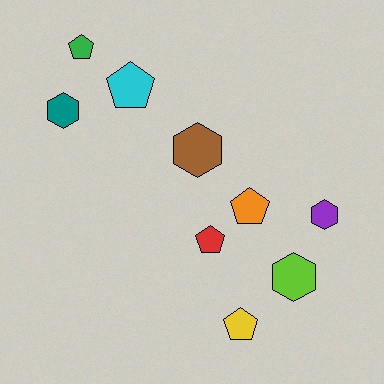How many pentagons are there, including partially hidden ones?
There are 5 pentagons.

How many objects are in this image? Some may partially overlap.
There are 9 objects.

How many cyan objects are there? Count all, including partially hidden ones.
There is 1 cyan object.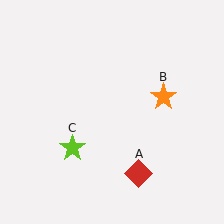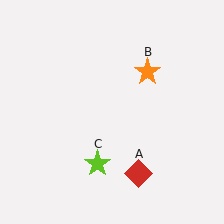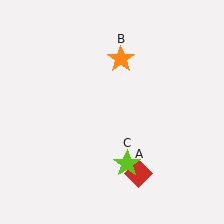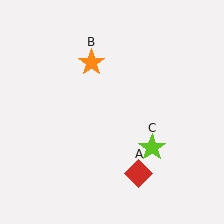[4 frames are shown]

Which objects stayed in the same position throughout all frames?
Red diamond (object A) remained stationary.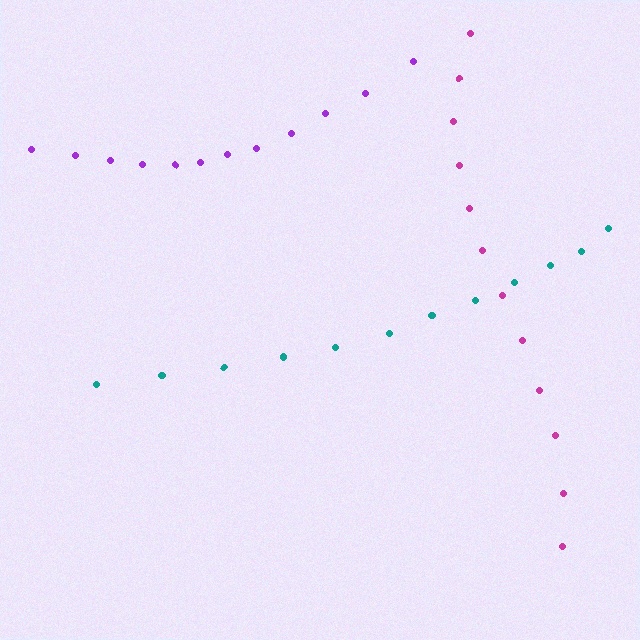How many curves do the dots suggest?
There are 3 distinct paths.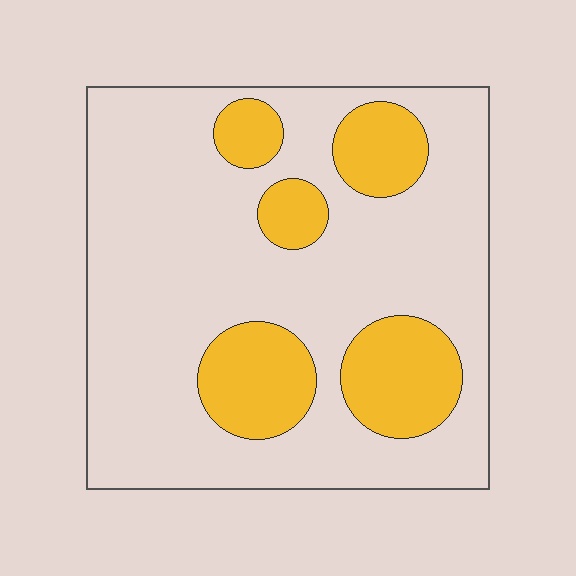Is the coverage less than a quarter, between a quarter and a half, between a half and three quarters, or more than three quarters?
Less than a quarter.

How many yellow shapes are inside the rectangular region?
5.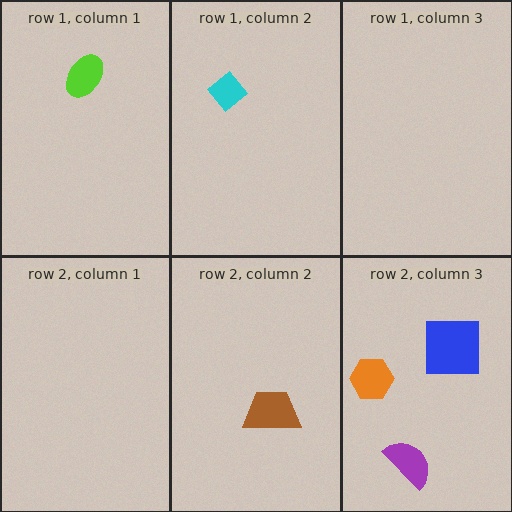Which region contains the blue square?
The row 2, column 3 region.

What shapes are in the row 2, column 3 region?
The blue square, the purple semicircle, the orange hexagon.